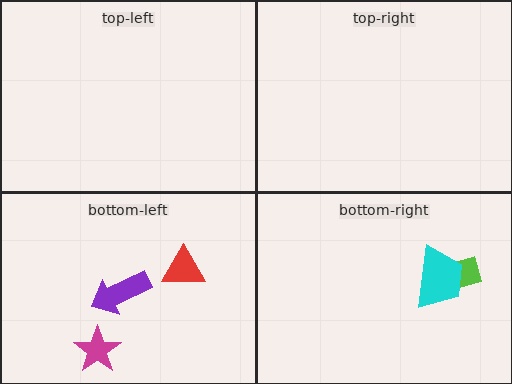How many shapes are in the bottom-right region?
2.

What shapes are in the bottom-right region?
The lime rectangle, the cyan trapezoid.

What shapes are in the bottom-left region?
The purple arrow, the magenta star, the red triangle.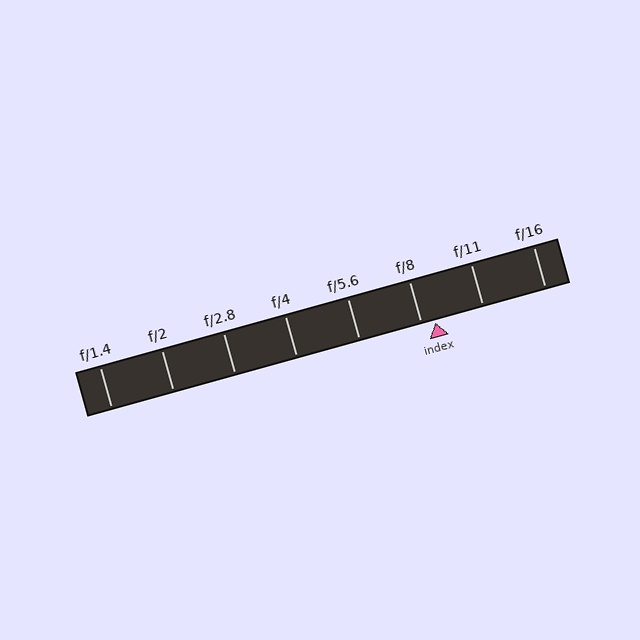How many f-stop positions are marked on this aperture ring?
There are 8 f-stop positions marked.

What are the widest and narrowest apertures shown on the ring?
The widest aperture shown is f/1.4 and the narrowest is f/16.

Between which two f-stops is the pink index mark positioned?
The index mark is between f/8 and f/11.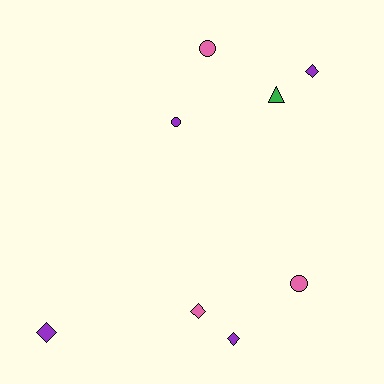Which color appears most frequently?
Purple, with 4 objects.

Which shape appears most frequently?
Diamond, with 4 objects.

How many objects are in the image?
There are 8 objects.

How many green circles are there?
There are no green circles.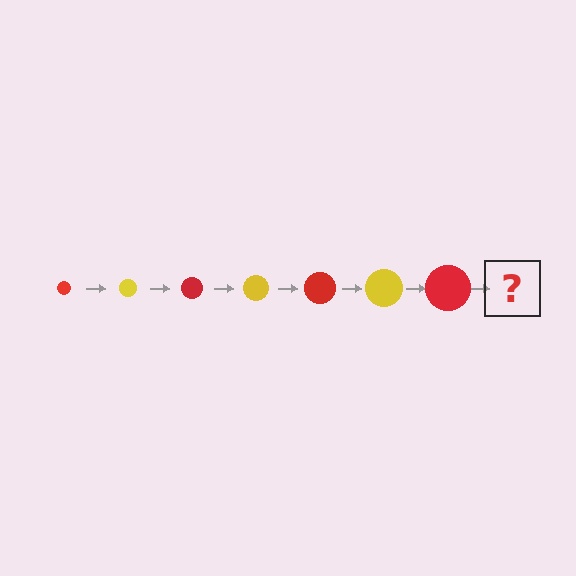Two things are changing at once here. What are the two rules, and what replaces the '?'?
The two rules are that the circle grows larger each step and the color cycles through red and yellow. The '?' should be a yellow circle, larger than the previous one.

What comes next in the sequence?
The next element should be a yellow circle, larger than the previous one.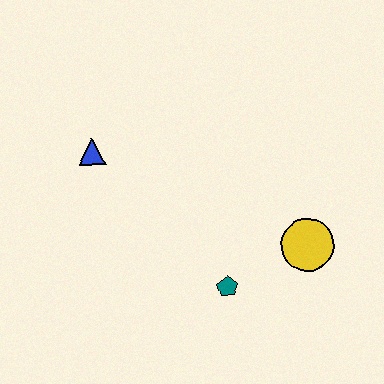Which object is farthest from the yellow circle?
The blue triangle is farthest from the yellow circle.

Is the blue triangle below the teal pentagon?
No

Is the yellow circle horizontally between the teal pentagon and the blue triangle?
No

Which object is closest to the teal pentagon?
The yellow circle is closest to the teal pentagon.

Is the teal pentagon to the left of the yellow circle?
Yes